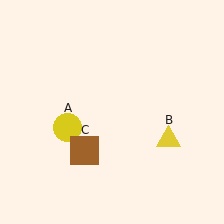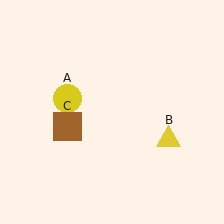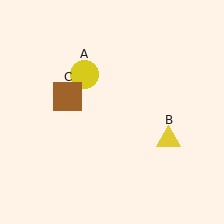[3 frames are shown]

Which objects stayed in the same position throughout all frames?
Yellow triangle (object B) remained stationary.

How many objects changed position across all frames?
2 objects changed position: yellow circle (object A), brown square (object C).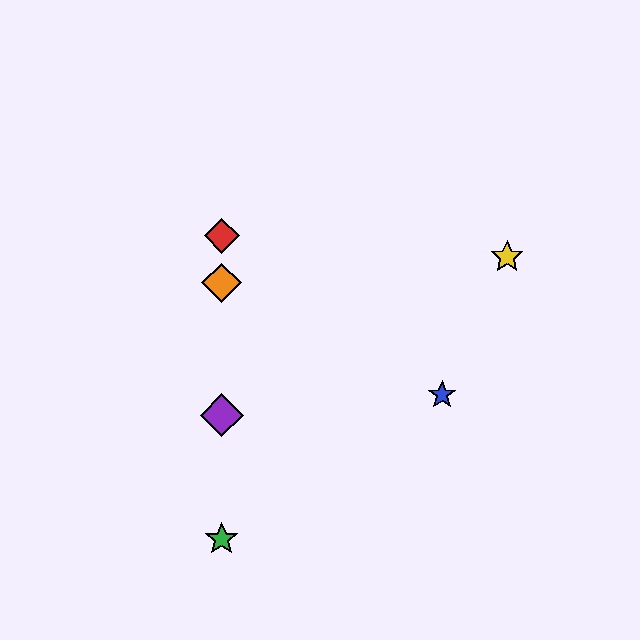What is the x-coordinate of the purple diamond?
The purple diamond is at x≈222.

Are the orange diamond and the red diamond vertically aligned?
Yes, both are at x≈222.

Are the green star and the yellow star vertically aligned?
No, the green star is at x≈222 and the yellow star is at x≈507.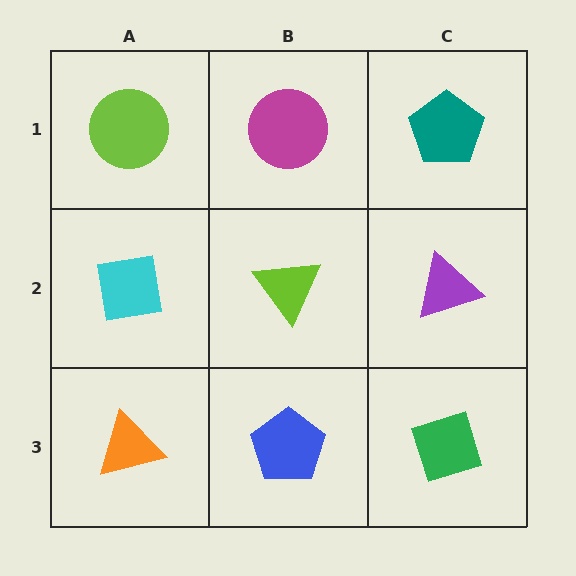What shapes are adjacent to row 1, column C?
A purple triangle (row 2, column C), a magenta circle (row 1, column B).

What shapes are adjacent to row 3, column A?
A cyan square (row 2, column A), a blue pentagon (row 3, column B).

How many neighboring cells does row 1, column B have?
3.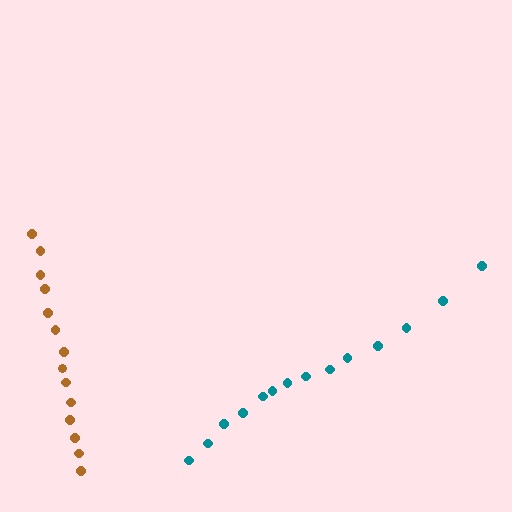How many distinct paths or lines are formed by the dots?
There are 2 distinct paths.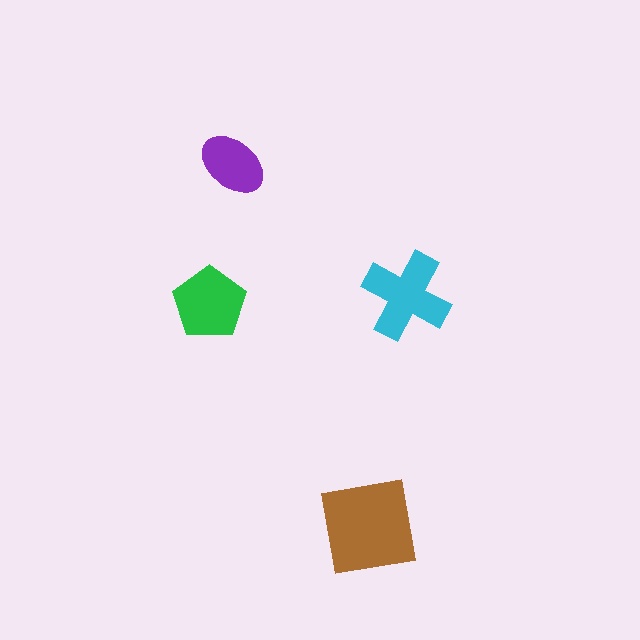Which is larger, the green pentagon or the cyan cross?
The cyan cross.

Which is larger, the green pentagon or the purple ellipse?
The green pentagon.